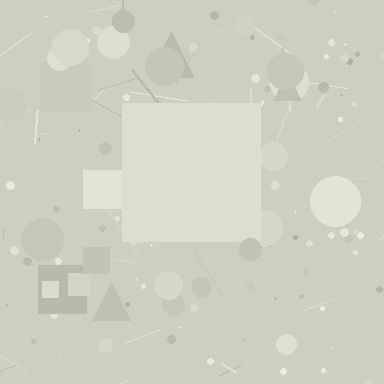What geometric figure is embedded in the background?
A square is embedded in the background.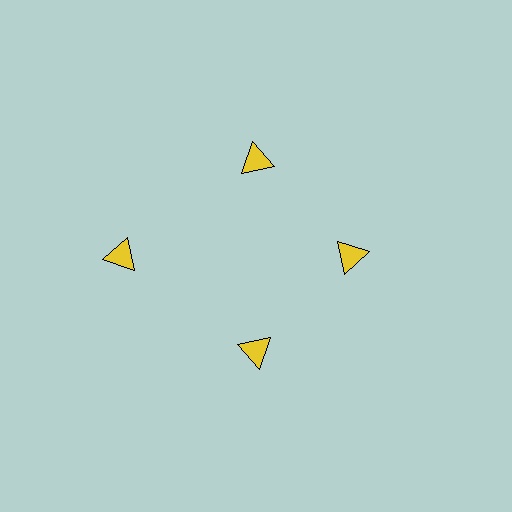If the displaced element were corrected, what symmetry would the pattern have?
It would have 4-fold rotational symmetry — the pattern would map onto itself every 90 degrees.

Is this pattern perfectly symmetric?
No. The 4 yellow triangles are arranged in a ring, but one element near the 9 o'clock position is pushed outward from the center, breaking the 4-fold rotational symmetry.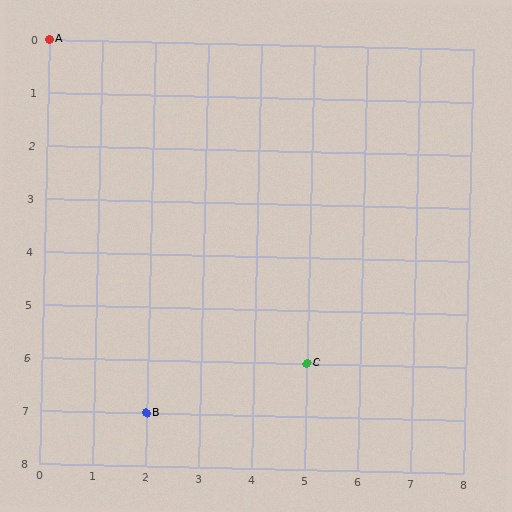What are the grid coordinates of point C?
Point C is at grid coordinates (5, 6).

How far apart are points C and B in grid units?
Points C and B are 3 columns and 1 row apart (about 3.2 grid units diagonally).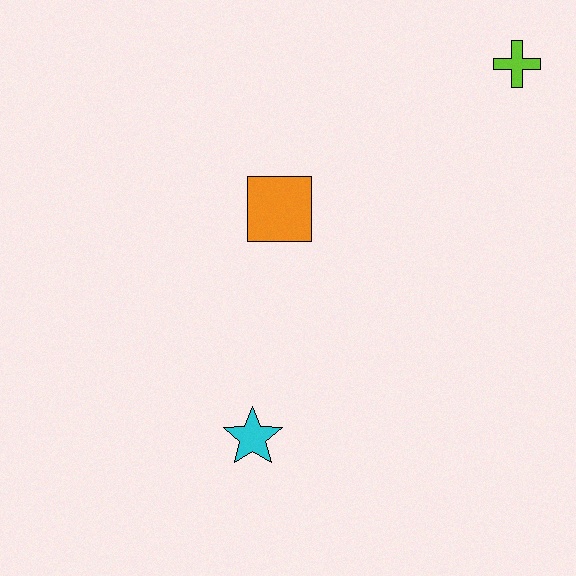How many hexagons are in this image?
There are no hexagons.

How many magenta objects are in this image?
There are no magenta objects.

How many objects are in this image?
There are 3 objects.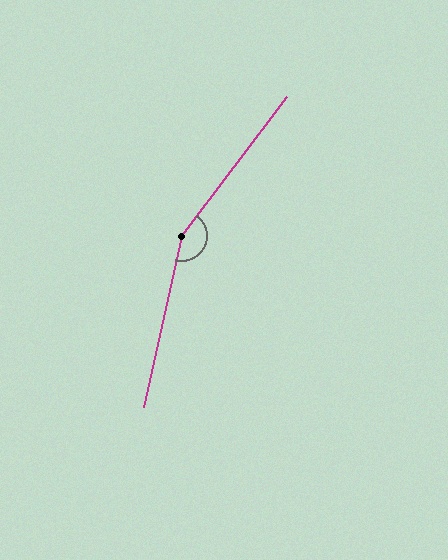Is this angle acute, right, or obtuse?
It is obtuse.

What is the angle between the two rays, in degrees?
Approximately 156 degrees.